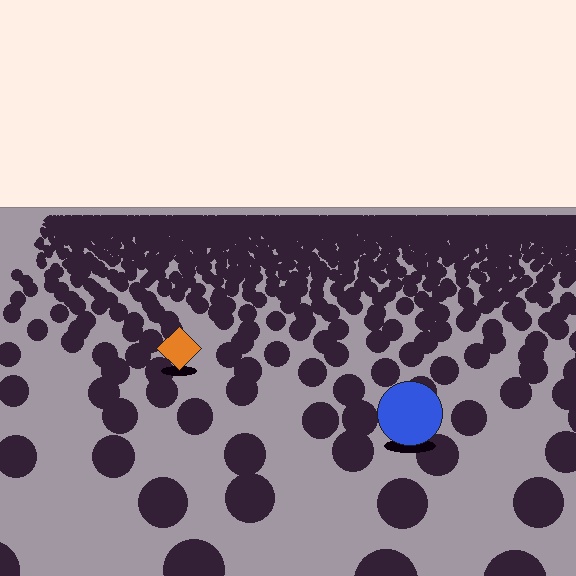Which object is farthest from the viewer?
The orange diamond is farthest from the viewer. It appears smaller and the ground texture around it is denser.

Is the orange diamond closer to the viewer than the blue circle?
No. The blue circle is closer — you can tell from the texture gradient: the ground texture is coarser near it.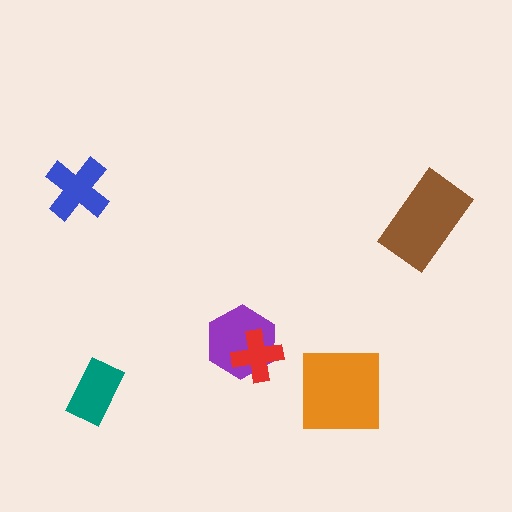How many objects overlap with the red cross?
1 object overlaps with the red cross.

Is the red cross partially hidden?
No, no other shape covers it.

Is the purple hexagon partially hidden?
Yes, it is partially covered by another shape.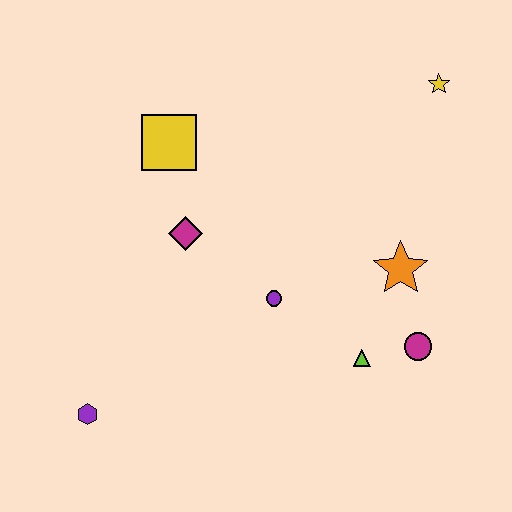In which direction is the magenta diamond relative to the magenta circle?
The magenta diamond is to the left of the magenta circle.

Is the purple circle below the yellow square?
Yes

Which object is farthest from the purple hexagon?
The yellow star is farthest from the purple hexagon.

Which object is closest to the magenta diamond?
The yellow square is closest to the magenta diamond.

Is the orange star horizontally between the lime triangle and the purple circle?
No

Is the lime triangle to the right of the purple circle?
Yes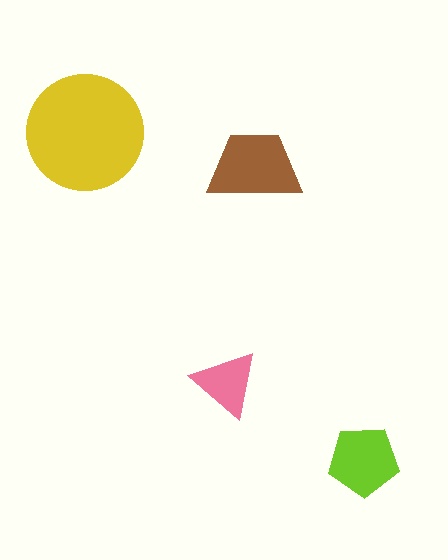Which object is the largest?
The yellow circle.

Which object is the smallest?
The pink triangle.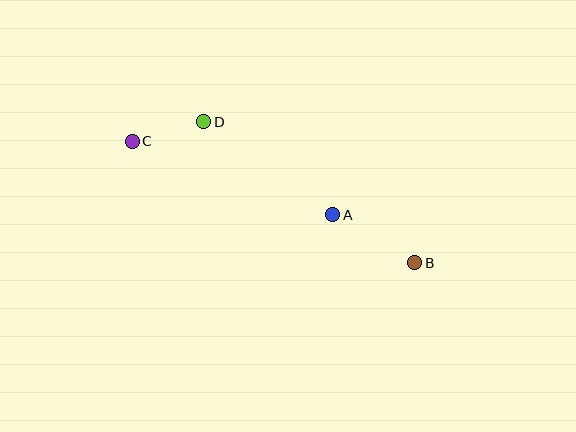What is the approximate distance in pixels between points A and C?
The distance between A and C is approximately 214 pixels.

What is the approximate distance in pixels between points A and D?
The distance between A and D is approximately 159 pixels.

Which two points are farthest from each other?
Points B and C are farthest from each other.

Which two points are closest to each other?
Points C and D are closest to each other.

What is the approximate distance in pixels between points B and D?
The distance between B and D is approximately 254 pixels.